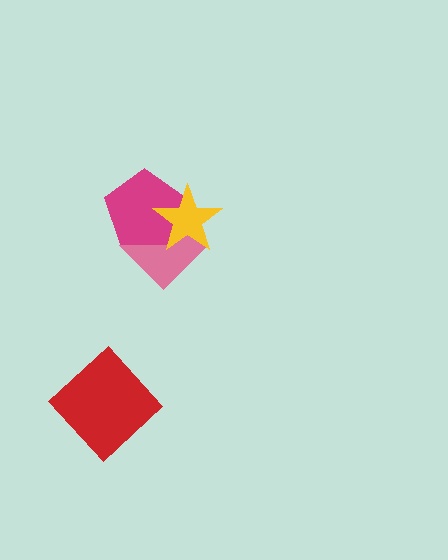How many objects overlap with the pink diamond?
2 objects overlap with the pink diamond.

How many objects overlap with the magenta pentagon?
2 objects overlap with the magenta pentagon.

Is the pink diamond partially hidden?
Yes, it is partially covered by another shape.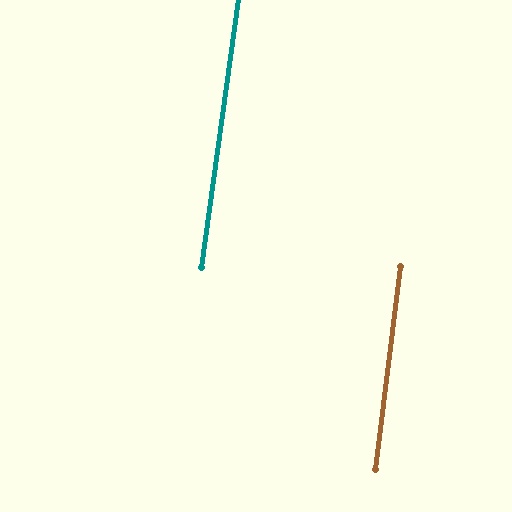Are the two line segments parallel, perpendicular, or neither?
Parallel — their directions differ by only 0.7°.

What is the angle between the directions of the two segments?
Approximately 1 degree.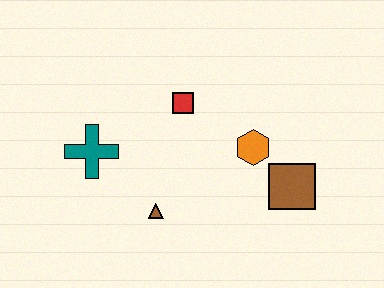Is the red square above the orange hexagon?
Yes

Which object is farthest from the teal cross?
The brown square is farthest from the teal cross.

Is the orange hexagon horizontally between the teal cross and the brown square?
Yes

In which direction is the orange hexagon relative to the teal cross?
The orange hexagon is to the right of the teal cross.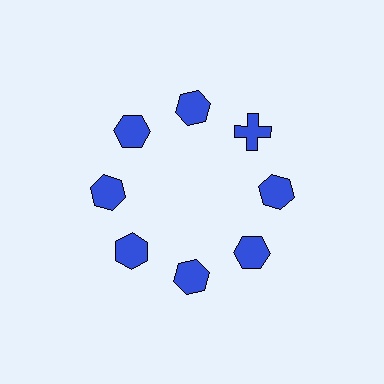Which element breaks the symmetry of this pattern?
The blue cross at roughly the 2 o'clock position breaks the symmetry. All other shapes are blue hexagons.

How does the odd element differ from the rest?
It has a different shape: cross instead of hexagon.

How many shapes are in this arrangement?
There are 8 shapes arranged in a ring pattern.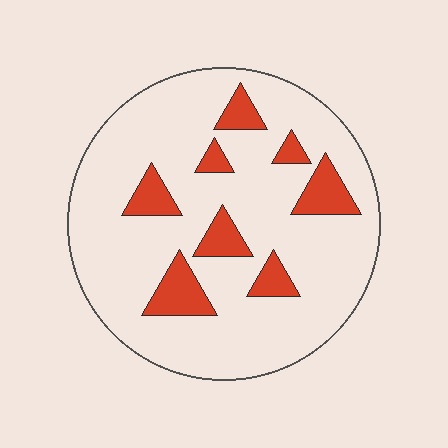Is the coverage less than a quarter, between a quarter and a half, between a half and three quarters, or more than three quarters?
Less than a quarter.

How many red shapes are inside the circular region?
8.